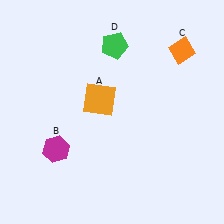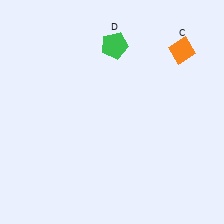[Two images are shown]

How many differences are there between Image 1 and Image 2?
There are 2 differences between the two images.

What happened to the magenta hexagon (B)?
The magenta hexagon (B) was removed in Image 2. It was in the bottom-left area of Image 1.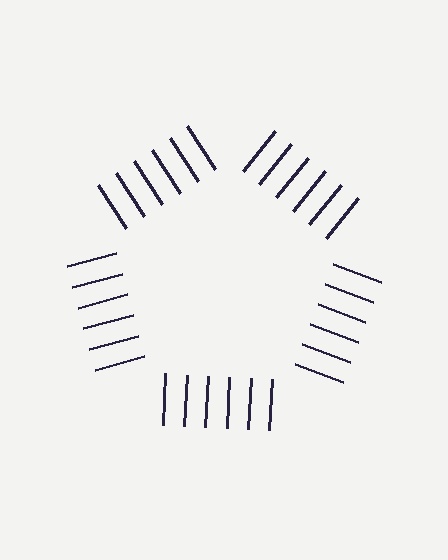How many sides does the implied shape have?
5 sides — the line-ends trace a pentagon.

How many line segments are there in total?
30 — 6 along each of the 5 edges.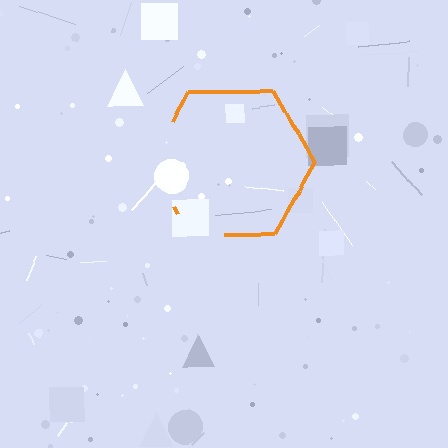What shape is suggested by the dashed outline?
The dashed outline suggests a hexagon.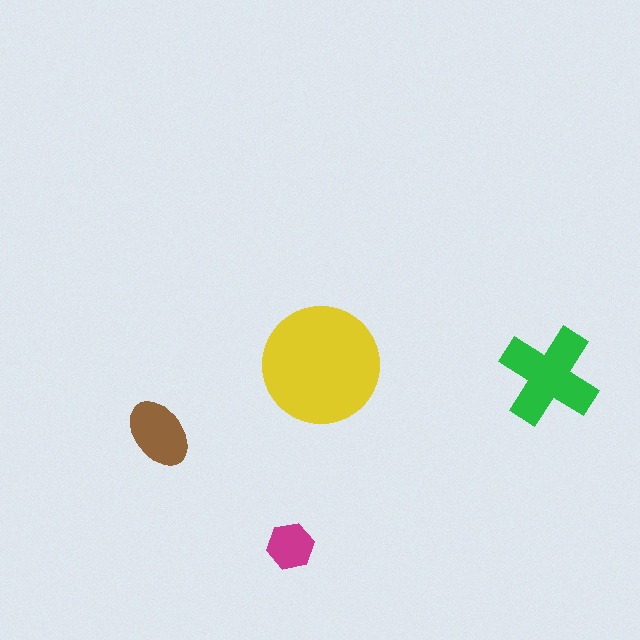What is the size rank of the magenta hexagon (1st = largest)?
4th.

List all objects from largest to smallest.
The yellow circle, the green cross, the brown ellipse, the magenta hexagon.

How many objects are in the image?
There are 4 objects in the image.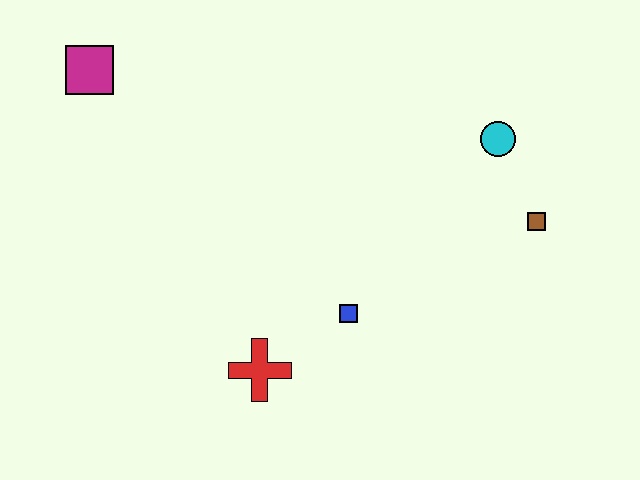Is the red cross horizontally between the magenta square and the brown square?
Yes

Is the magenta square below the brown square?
No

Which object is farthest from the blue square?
The magenta square is farthest from the blue square.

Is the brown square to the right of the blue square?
Yes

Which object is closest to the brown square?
The cyan circle is closest to the brown square.